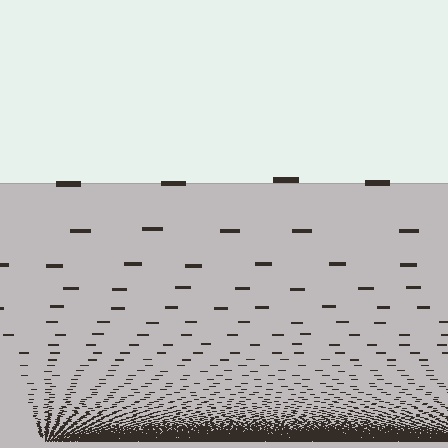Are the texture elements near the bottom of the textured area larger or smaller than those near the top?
Smaller. The gradient is inverted — elements near the bottom are smaller and denser.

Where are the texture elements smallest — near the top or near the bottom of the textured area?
Near the bottom.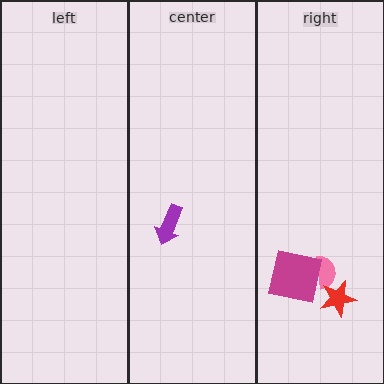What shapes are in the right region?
The pink semicircle, the red star, the magenta square.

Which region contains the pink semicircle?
The right region.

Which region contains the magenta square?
The right region.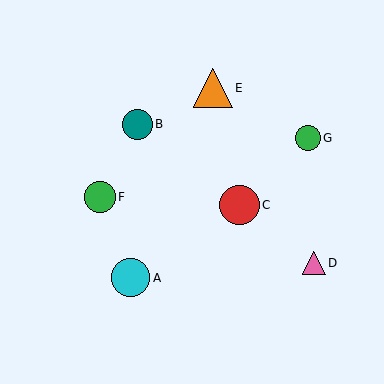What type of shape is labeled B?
Shape B is a teal circle.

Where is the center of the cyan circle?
The center of the cyan circle is at (131, 278).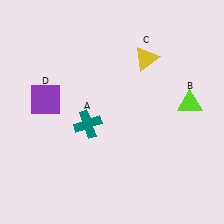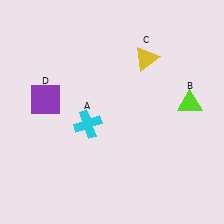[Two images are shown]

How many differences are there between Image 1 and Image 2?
There is 1 difference between the two images.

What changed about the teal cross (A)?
In Image 1, A is teal. In Image 2, it changed to cyan.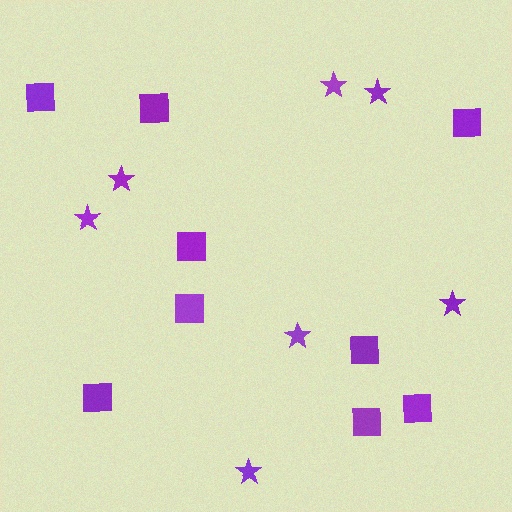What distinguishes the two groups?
There are 2 groups: one group of stars (7) and one group of squares (9).